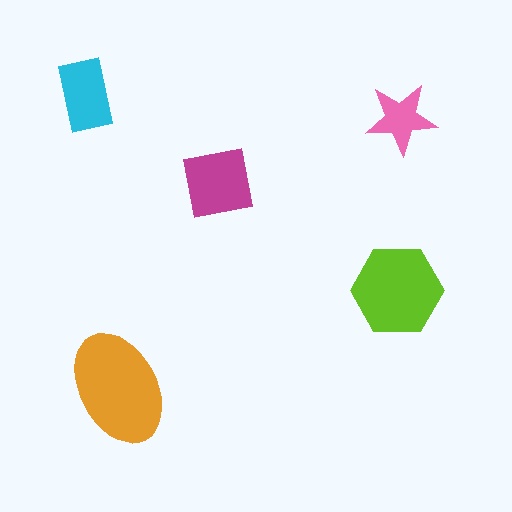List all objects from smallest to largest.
The pink star, the cyan rectangle, the magenta square, the lime hexagon, the orange ellipse.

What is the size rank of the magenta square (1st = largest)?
3rd.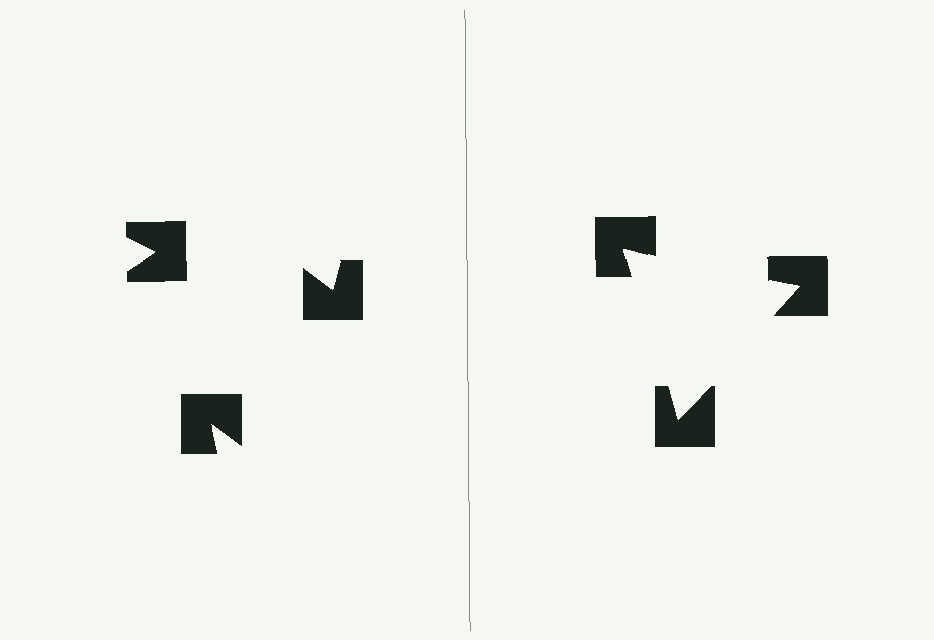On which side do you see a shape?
An illusory triangle appears on the right side. On the left side the wedge cuts are rotated, so no coherent shape forms.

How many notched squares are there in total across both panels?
6 — 3 on each side.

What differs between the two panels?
The notched squares are positioned identically on both sides; only the wedge orientations differ. On the right they align to a triangle; on the left they are misaligned.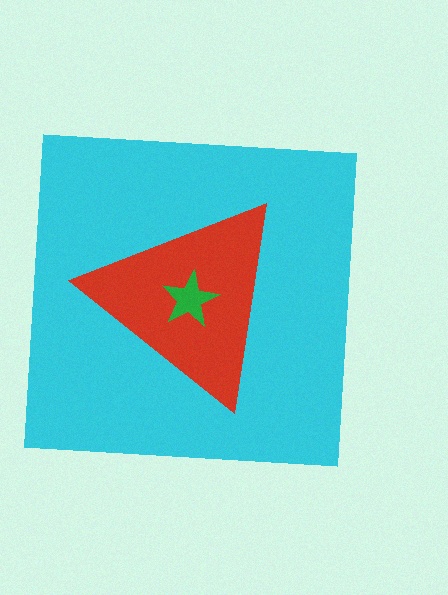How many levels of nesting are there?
3.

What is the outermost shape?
The cyan square.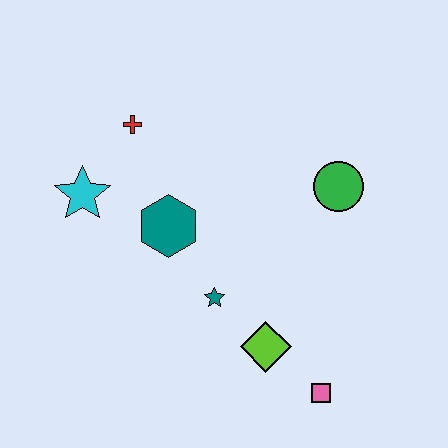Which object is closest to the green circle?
The teal star is closest to the green circle.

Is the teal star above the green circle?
No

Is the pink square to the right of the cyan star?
Yes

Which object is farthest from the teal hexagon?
The pink square is farthest from the teal hexagon.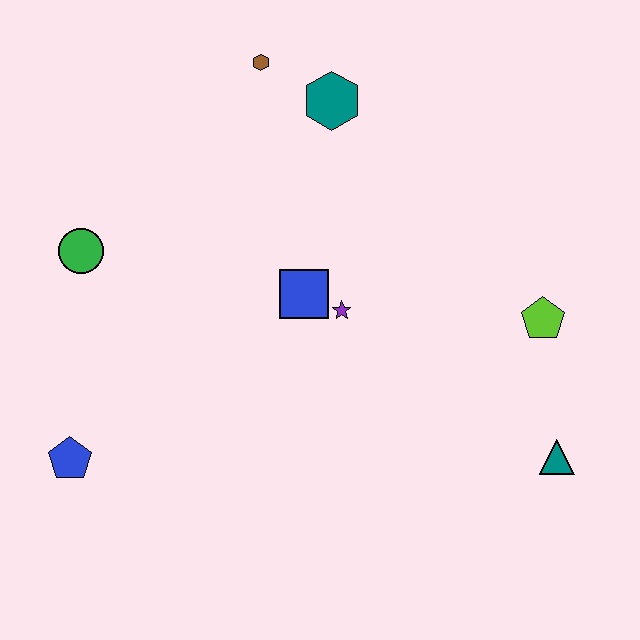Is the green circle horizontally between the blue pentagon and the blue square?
Yes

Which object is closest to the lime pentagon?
The teal triangle is closest to the lime pentagon.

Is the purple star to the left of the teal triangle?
Yes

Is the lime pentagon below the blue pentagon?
No